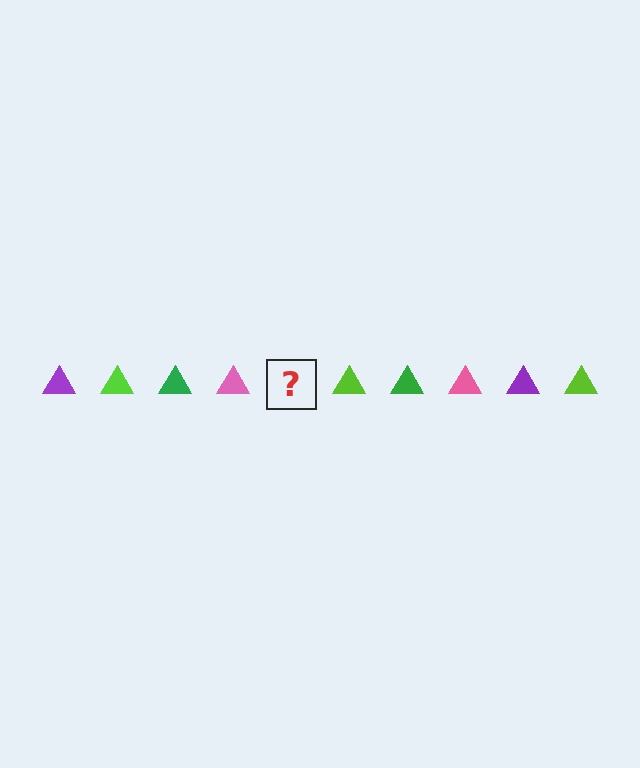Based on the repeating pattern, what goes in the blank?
The blank should be a purple triangle.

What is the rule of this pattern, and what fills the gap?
The rule is that the pattern cycles through purple, lime, green, pink triangles. The gap should be filled with a purple triangle.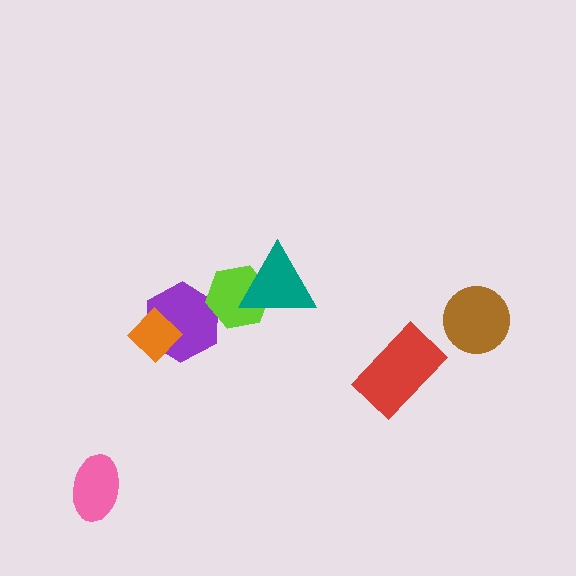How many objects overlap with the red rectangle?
0 objects overlap with the red rectangle.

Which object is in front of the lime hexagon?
The teal triangle is in front of the lime hexagon.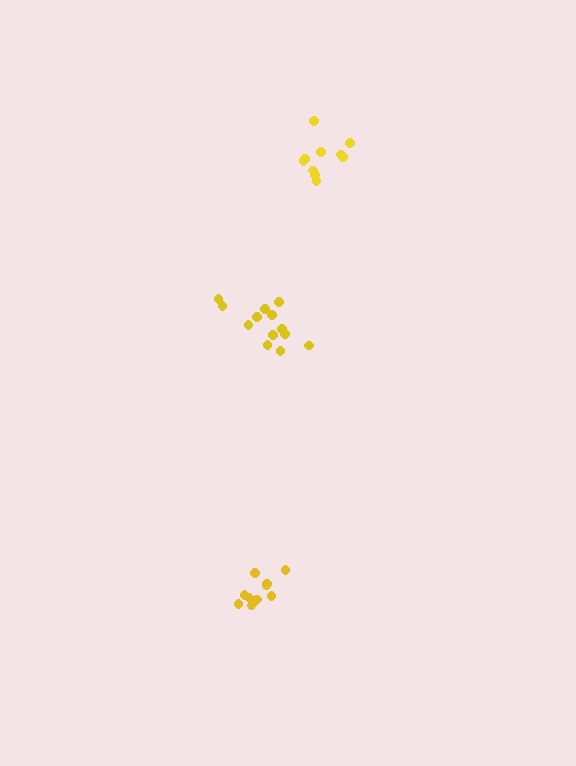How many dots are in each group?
Group 1: 10 dots, Group 2: 11 dots, Group 3: 13 dots (34 total).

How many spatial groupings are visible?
There are 3 spatial groupings.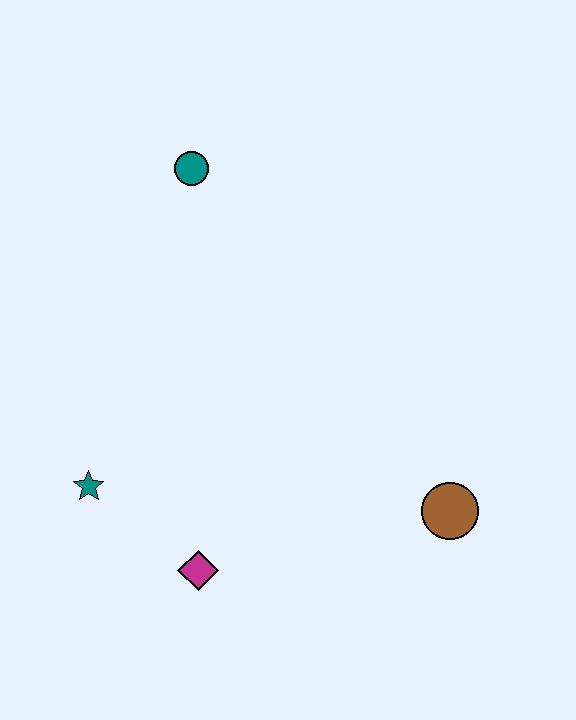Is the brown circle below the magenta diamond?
No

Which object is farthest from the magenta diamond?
The teal circle is farthest from the magenta diamond.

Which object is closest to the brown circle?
The magenta diamond is closest to the brown circle.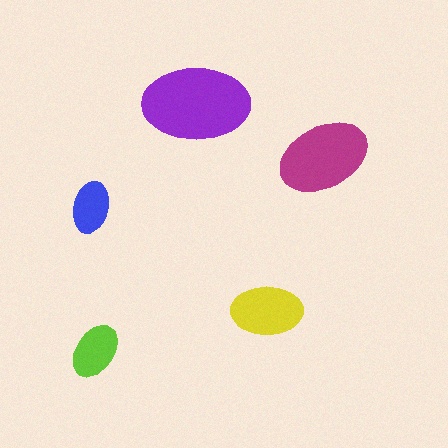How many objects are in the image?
There are 5 objects in the image.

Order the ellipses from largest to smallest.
the purple one, the magenta one, the yellow one, the lime one, the blue one.